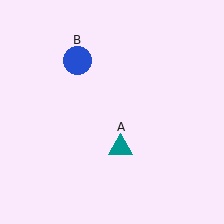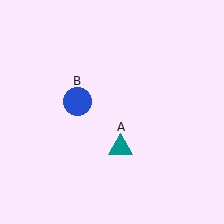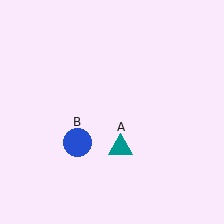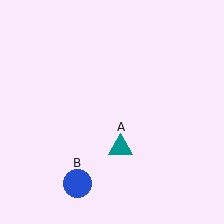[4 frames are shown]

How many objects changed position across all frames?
1 object changed position: blue circle (object B).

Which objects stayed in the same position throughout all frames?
Teal triangle (object A) remained stationary.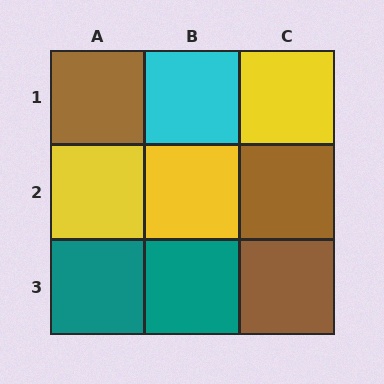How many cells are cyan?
1 cell is cyan.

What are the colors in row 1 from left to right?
Brown, cyan, yellow.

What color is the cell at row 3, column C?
Brown.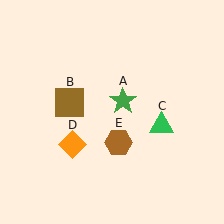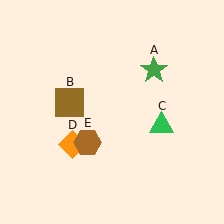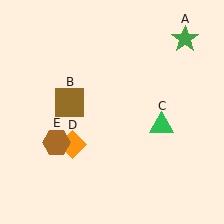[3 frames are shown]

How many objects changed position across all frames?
2 objects changed position: green star (object A), brown hexagon (object E).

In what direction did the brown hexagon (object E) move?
The brown hexagon (object E) moved left.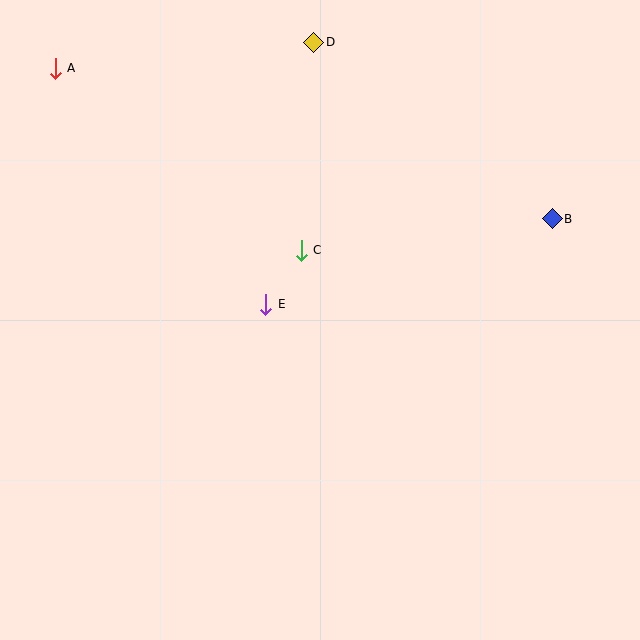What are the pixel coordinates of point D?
Point D is at (314, 42).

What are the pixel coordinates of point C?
Point C is at (301, 250).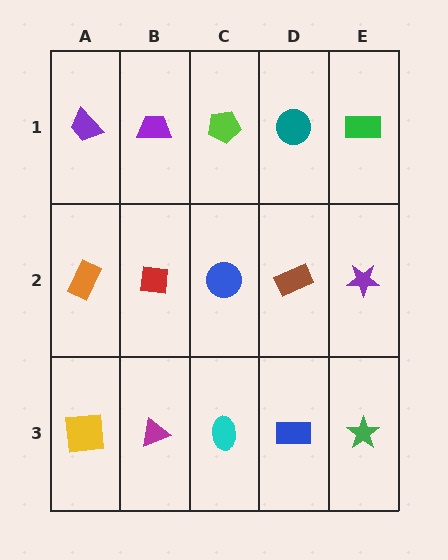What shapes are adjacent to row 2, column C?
A lime pentagon (row 1, column C), a cyan ellipse (row 3, column C), a red square (row 2, column B), a brown rectangle (row 2, column D).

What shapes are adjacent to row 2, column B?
A purple trapezoid (row 1, column B), a magenta triangle (row 3, column B), an orange rectangle (row 2, column A), a blue circle (row 2, column C).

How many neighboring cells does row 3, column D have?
3.